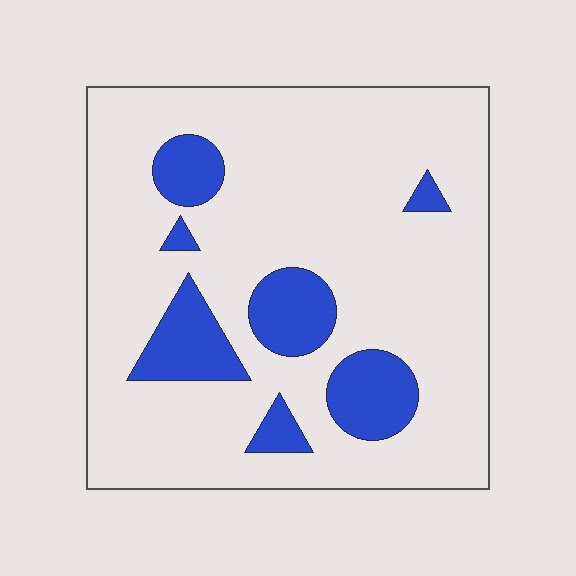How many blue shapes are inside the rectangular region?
7.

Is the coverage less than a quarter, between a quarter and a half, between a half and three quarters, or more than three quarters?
Less than a quarter.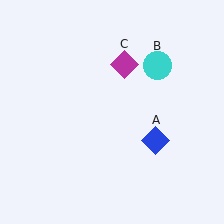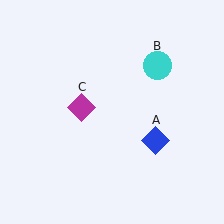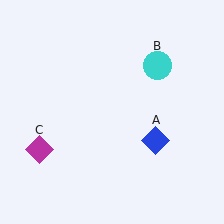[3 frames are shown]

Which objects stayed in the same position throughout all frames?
Blue diamond (object A) and cyan circle (object B) remained stationary.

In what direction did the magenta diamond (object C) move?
The magenta diamond (object C) moved down and to the left.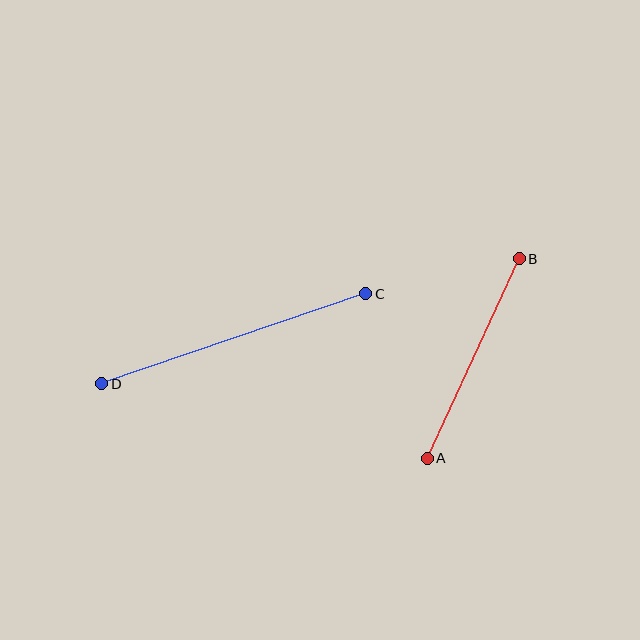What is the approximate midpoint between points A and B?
The midpoint is at approximately (473, 358) pixels.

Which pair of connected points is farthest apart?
Points C and D are farthest apart.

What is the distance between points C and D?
The distance is approximately 279 pixels.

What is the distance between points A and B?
The distance is approximately 220 pixels.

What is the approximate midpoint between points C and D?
The midpoint is at approximately (234, 339) pixels.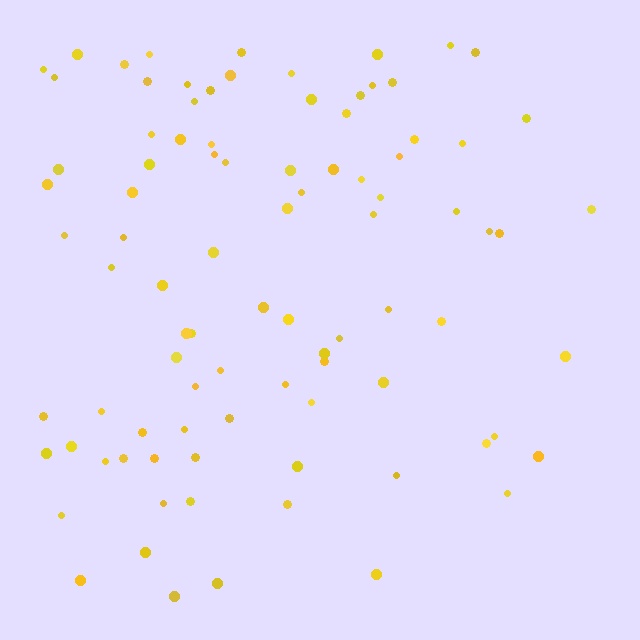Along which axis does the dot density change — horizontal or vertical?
Horizontal.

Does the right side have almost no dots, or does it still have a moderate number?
Still a moderate number, just noticeably fewer than the left.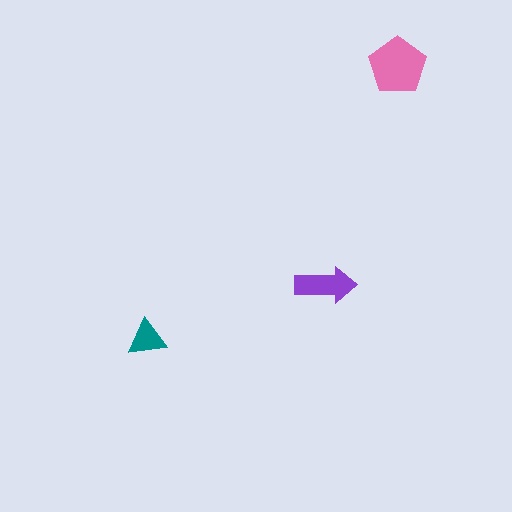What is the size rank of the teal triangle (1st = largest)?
3rd.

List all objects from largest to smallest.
The pink pentagon, the purple arrow, the teal triangle.